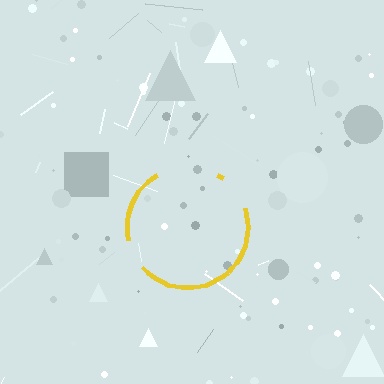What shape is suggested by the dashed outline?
The dashed outline suggests a circle.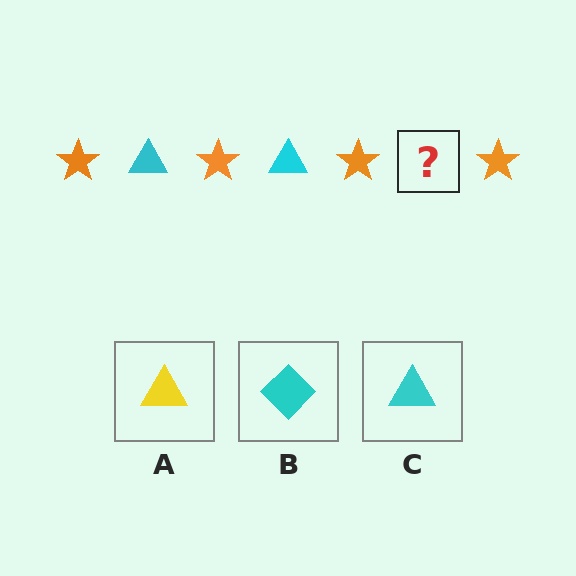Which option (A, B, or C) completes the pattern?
C.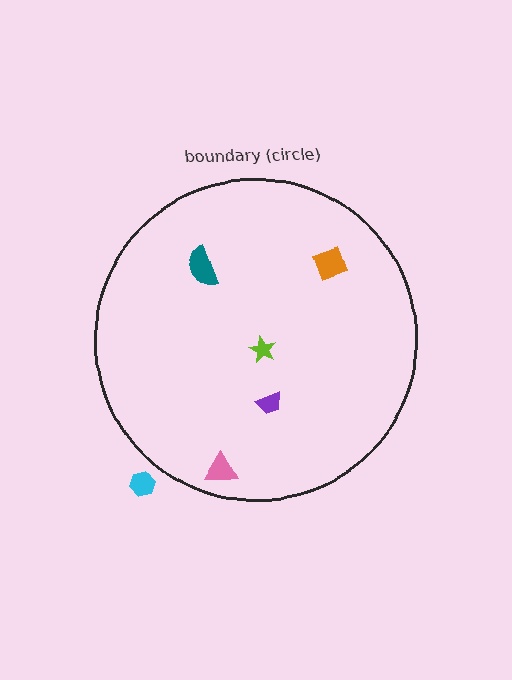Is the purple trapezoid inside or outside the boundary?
Inside.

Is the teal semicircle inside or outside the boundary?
Inside.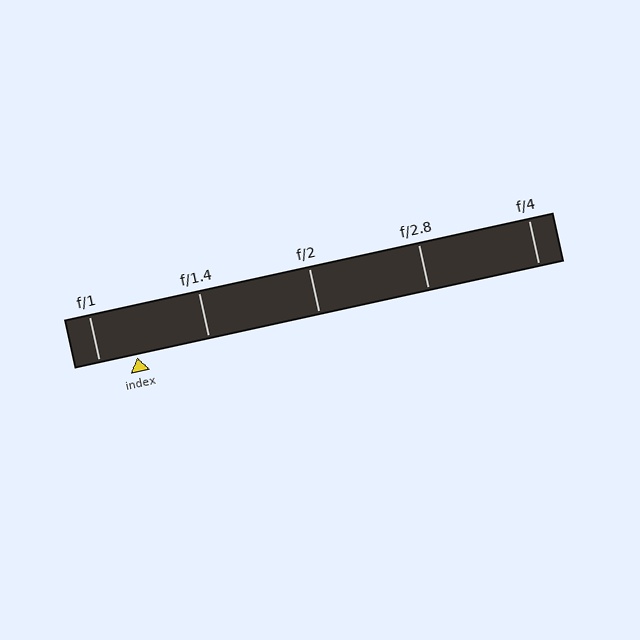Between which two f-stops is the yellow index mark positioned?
The index mark is between f/1 and f/1.4.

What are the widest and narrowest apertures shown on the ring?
The widest aperture shown is f/1 and the narrowest is f/4.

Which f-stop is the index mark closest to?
The index mark is closest to f/1.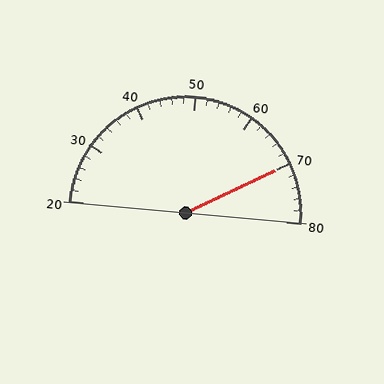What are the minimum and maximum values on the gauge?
The gauge ranges from 20 to 80.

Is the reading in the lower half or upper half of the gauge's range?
The reading is in the upper half of the range (20 to 80).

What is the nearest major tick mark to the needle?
The nearest major tick mark is 70.